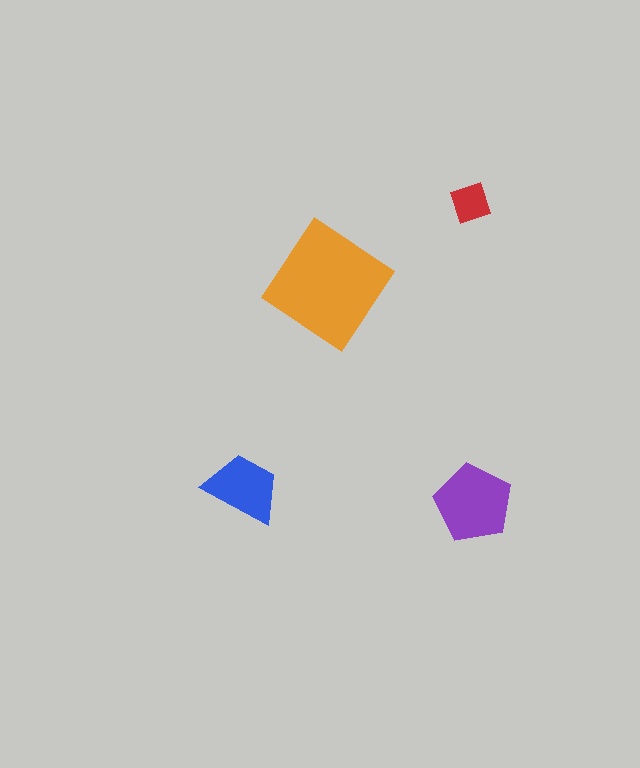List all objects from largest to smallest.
The orange diamond, the purple pentagon, the blue trapezoid, the red diamond.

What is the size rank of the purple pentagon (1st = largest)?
2nd.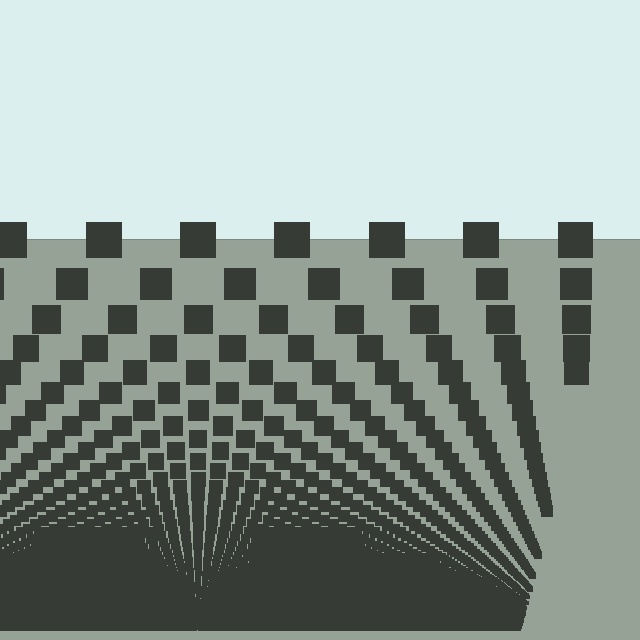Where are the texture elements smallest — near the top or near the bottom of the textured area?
Near the bottom.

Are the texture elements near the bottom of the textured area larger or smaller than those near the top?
Smaller. The gradient is inverted — elements near the bottom are smaller and denser.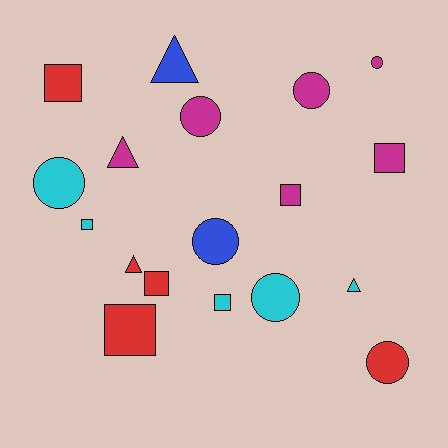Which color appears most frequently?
Magenta, with 6 objects.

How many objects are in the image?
There are 18 objects.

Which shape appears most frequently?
Square, with 7 objects.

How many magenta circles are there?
There are 3 magenta circles.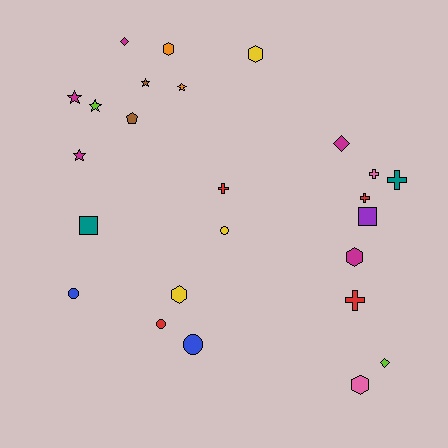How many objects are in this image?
There are 25 objects.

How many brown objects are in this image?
There are 2 brown objects.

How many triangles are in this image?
There are no triangles.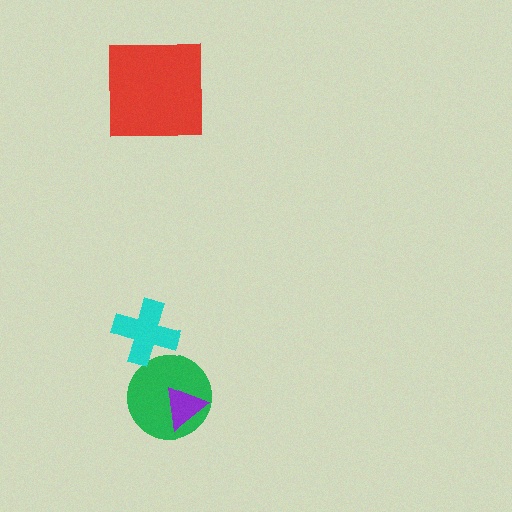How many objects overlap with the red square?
0 objects overlap with the red square.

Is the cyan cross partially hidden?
No, no other shape covers it.